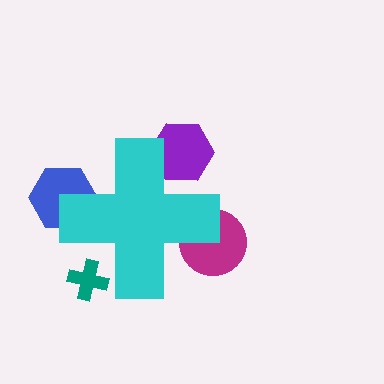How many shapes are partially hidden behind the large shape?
4 shapes are partially hidden.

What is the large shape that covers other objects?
A cyan cross.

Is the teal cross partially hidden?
Yes, the teal cross is partially hidden behind the cyan cross.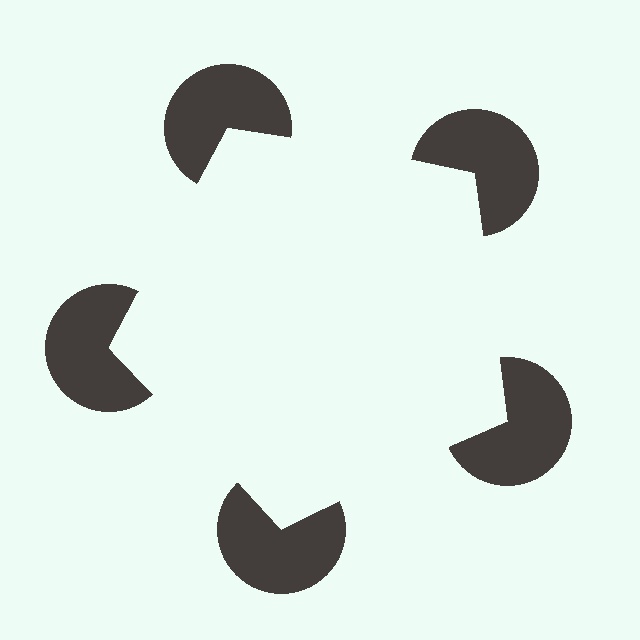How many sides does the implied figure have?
5 sides.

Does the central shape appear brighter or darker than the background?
It typically appears slightly brighter than the background, even though no actual brightness change is drawn.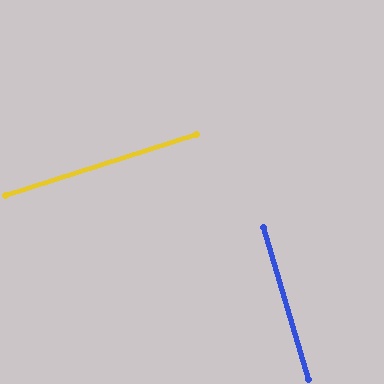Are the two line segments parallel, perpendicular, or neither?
Perpendicular — they meet at approximately 89°.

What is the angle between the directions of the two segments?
Approximately 89 degrees.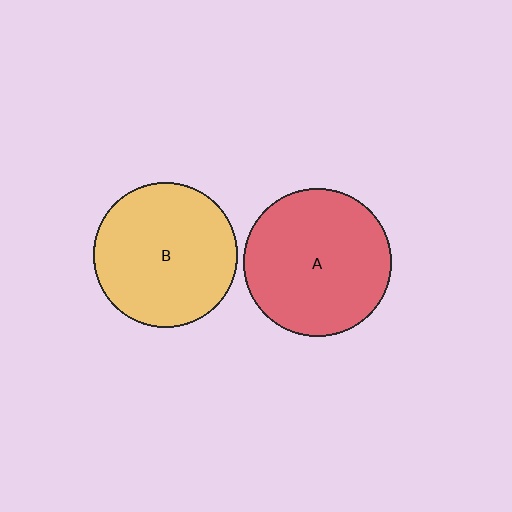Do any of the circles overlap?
No, none of the circles overlap.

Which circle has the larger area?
Circle A (red).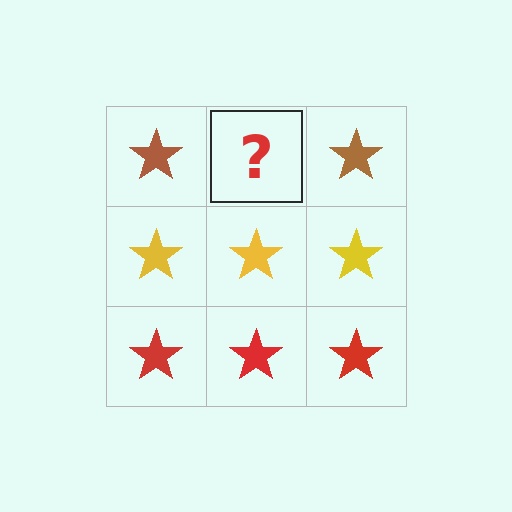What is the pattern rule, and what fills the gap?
The rule is that each row has a consistent color. The gap should be filled with a brown star.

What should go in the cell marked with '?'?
The missing cell should contain a brown star.